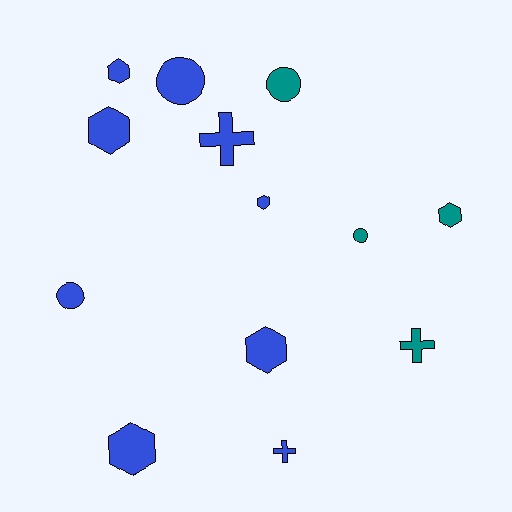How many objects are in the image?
There are 13 objects.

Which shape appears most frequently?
Hexagon, with 6 objects.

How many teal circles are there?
There are 2 teal circles.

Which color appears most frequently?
Blue, with 9 objects.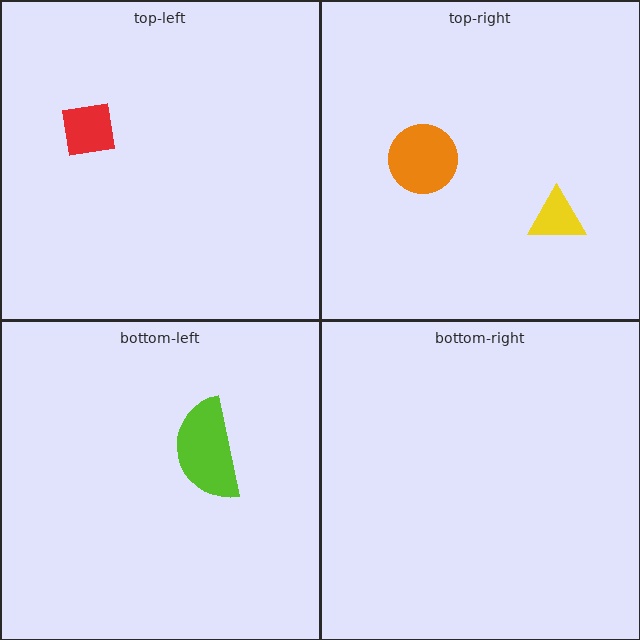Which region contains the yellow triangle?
The top-right region.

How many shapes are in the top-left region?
1.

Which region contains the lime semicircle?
The bottom-left region.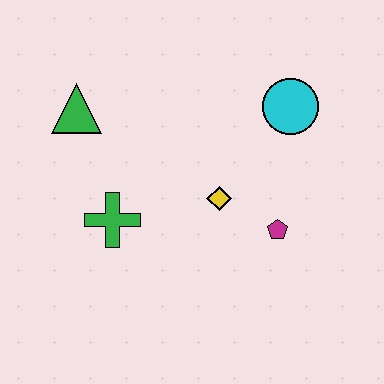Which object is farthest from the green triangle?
The magenta pentagon is farthest from the green triangle.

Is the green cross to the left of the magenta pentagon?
Yes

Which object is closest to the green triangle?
The green cross is closest to the green triangle.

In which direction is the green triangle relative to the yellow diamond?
The green triangle is to the left of the yellow diamond.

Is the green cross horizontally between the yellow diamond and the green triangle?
Yes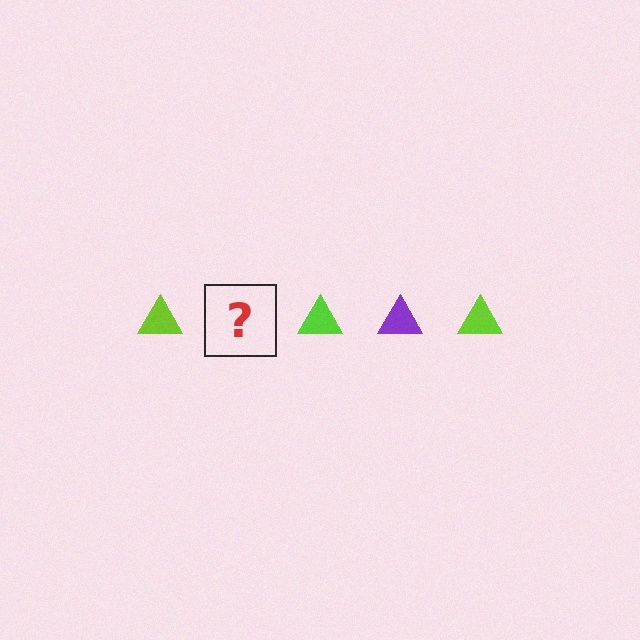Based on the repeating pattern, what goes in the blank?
The blank should be a purple triangle.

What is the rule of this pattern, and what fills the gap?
The rule is that the pattern cycles through lime, purple triangles. The gap should be filled with a purple triangle.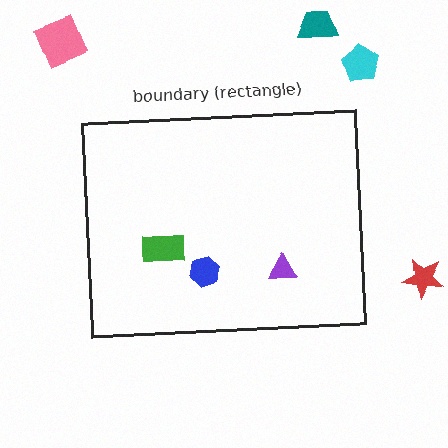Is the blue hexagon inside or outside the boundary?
Inside.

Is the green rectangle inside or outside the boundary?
Inside.